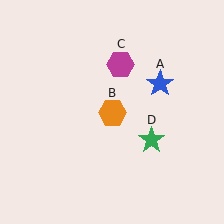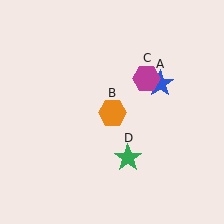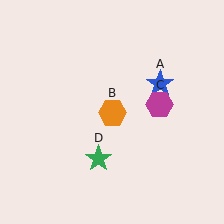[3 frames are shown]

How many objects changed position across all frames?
2 objects changed position: magenta hexagon (object C), green star (object D).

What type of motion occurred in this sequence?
The magenta hexagon (object C), green star (object D) rotated clockwise around the center of the scene.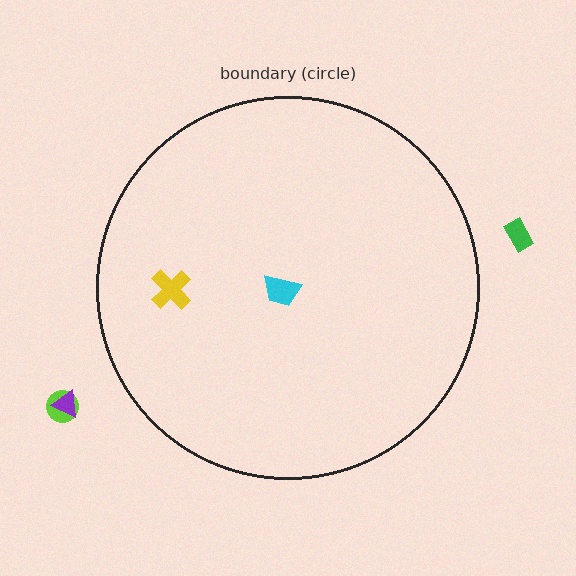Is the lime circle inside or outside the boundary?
Outside.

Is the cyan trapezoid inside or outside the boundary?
Inside.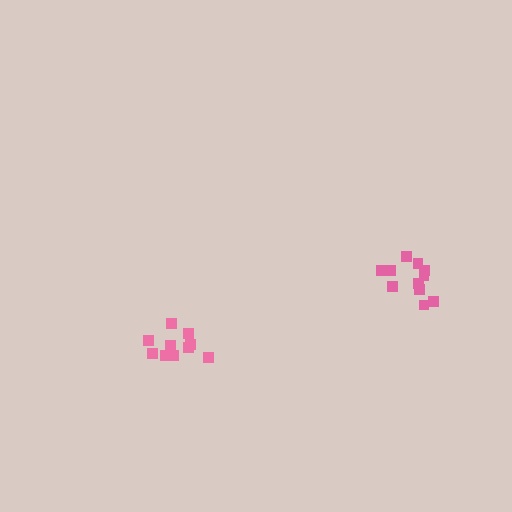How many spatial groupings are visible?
There are 2 spatial groupings.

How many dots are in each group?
Group 1: 11 dots, Group 2: 11 dots (22 total).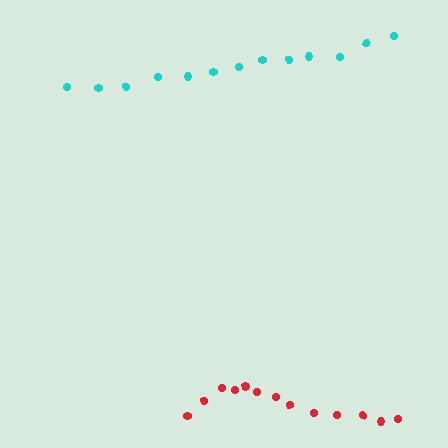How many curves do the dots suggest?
There are 2 distinct paths.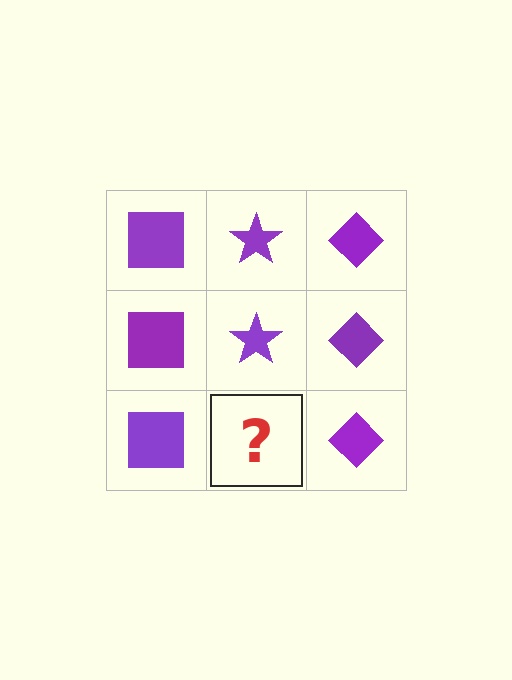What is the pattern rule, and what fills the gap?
The rule is that each column has a consistent shape. The gap should be filled with a purple star.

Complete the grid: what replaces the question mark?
The question mark should be replaced with a purple star.